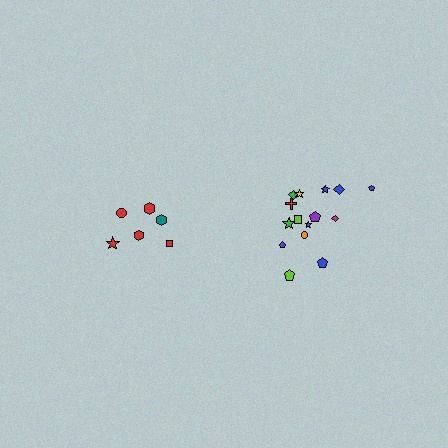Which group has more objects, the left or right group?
The right group.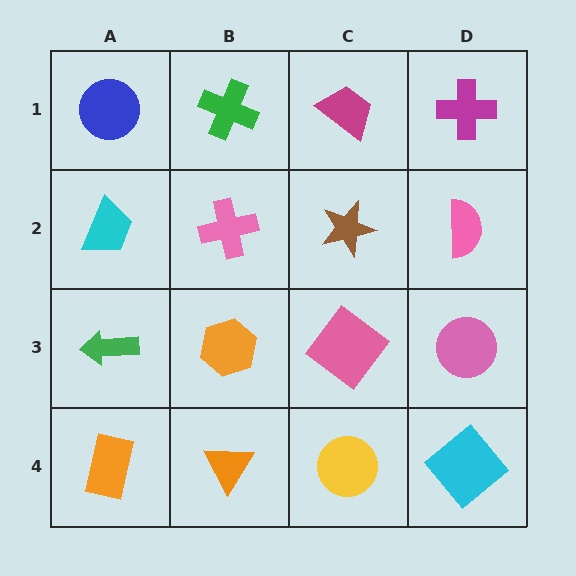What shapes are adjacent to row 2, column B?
A green cross (row 1, column B), an orange hexagon (row 3, column B), a cyan trapezoid (row 2, column A), a brown star (row 2, column C).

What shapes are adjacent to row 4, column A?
A green arrow (row 3, column A), an orange triangle (row 4, column B).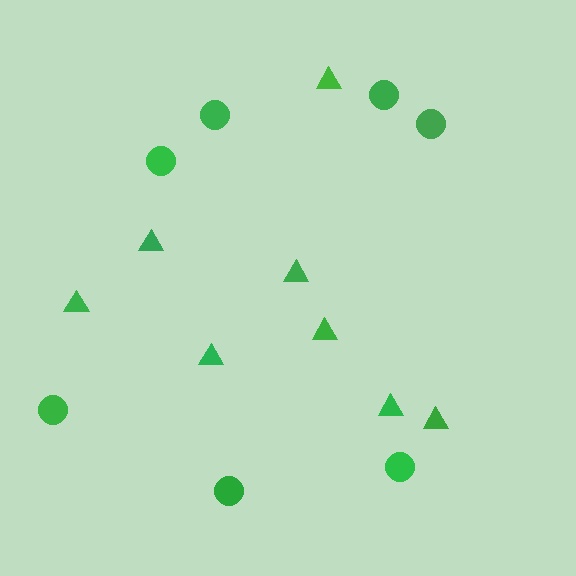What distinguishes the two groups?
There are 2 groups: one group of circles (7) and one group of triangles (8).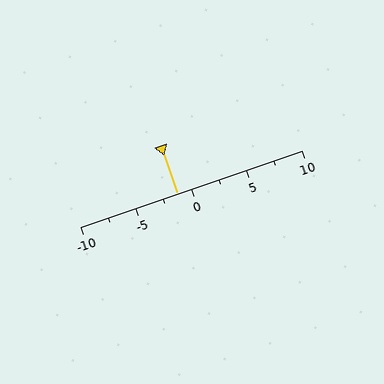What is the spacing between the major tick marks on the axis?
The major ticks are spaced 5 apart.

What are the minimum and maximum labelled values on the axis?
The axis runs from -10 to 10.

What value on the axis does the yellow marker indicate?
The marker indicates approximately -1.2.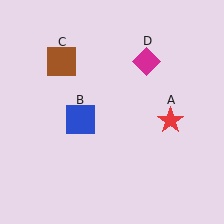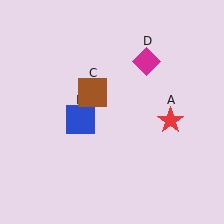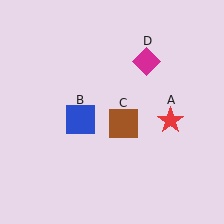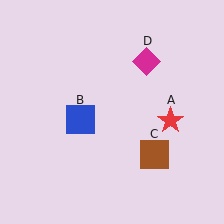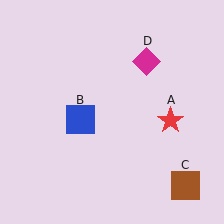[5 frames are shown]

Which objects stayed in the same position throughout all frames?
Red star (object A) and blue square (object B) and magenta diamond (object D) remained stationary.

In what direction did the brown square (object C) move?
The brown square (object C) moved down and to the right.